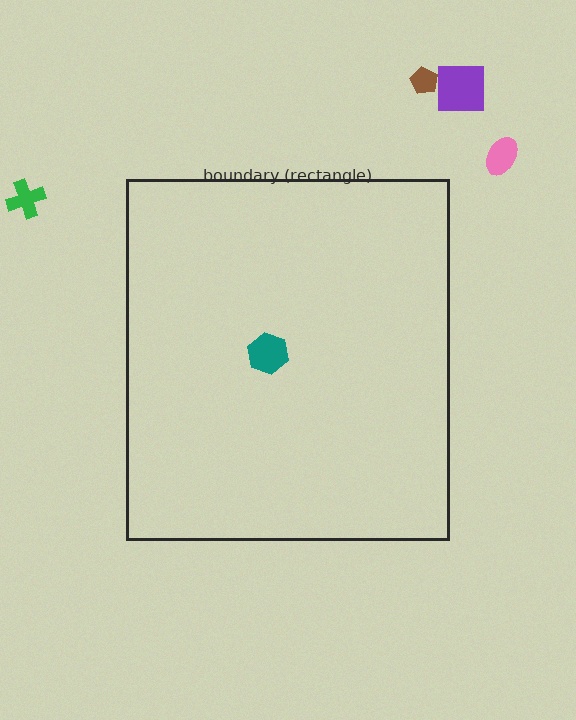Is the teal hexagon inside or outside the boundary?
Inside.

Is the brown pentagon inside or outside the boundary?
Outside.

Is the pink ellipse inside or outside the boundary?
Outside.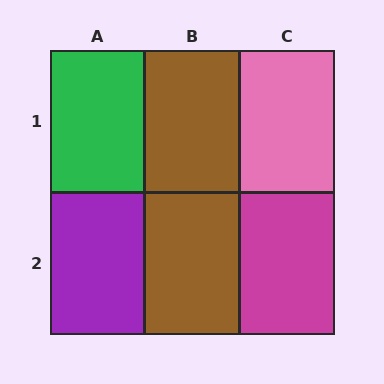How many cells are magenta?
1 cell is magenta.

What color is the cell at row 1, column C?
Pink.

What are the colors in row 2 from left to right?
Purple, brown, magenta.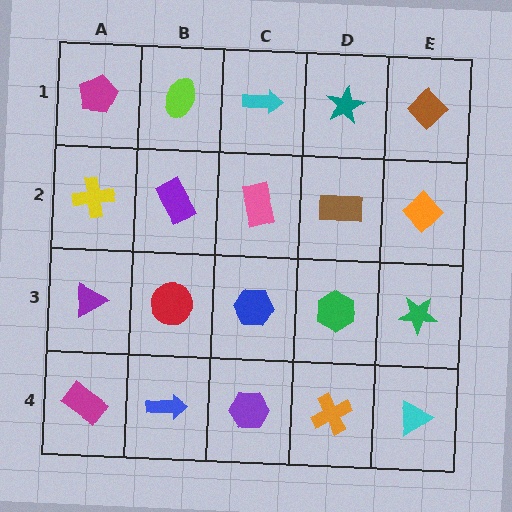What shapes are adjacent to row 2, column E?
A brown diamond (row 1, column E), a green star (row 3, column E), a brown rectangle (row 2, column D).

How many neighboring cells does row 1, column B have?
3.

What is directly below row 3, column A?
A magenta rectangle.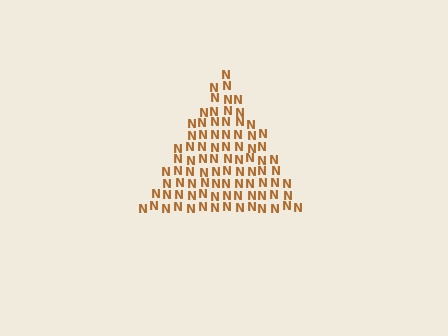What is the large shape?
The large shape is a triangle.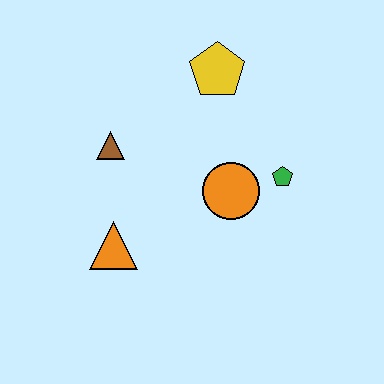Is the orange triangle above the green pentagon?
No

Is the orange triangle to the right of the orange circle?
No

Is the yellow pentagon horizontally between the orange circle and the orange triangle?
Yes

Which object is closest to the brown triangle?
The orange triangle is closest to the brown triangle.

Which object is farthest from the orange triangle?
The yellow pentagon is farthest from the orange triangle.